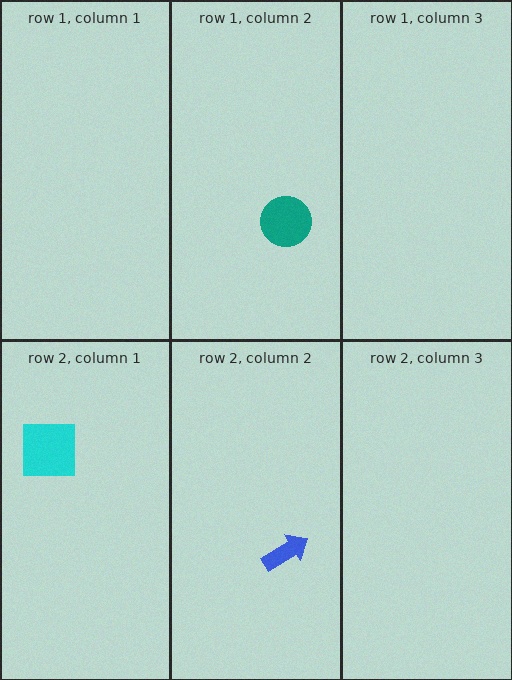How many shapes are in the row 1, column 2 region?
1.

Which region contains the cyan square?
The row 2, column 1 region.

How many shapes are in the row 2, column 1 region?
1.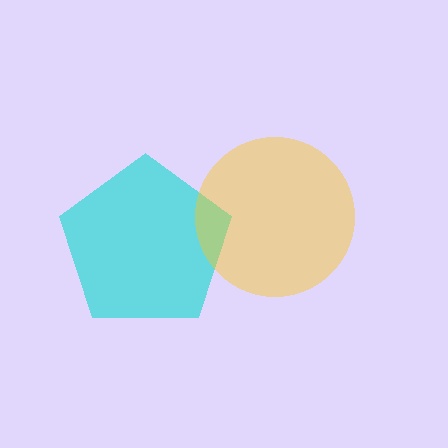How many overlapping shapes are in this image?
There are 2 overlapping shapes in the image.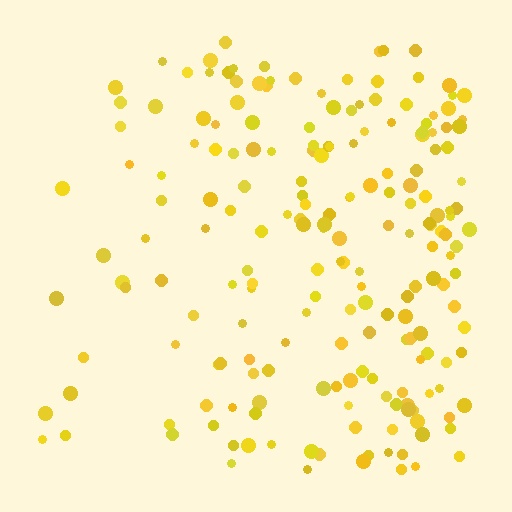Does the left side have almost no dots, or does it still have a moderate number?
Still a moderate number, just noticeably fewer than the right.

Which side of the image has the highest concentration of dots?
The right.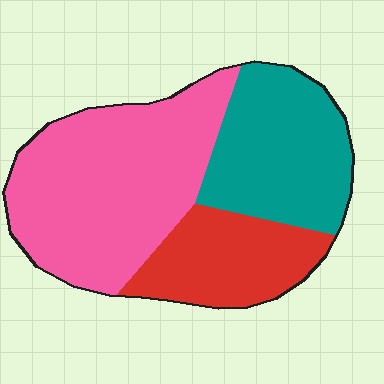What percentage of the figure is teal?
Teal takes up between a quarter and a half of the figure.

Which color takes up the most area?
Pink, at roughly 50%.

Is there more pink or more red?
Pink.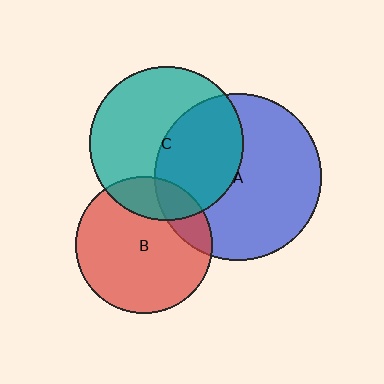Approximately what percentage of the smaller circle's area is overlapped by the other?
Approximately 20%.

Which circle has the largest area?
Circle A (blue).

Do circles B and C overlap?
Yes.